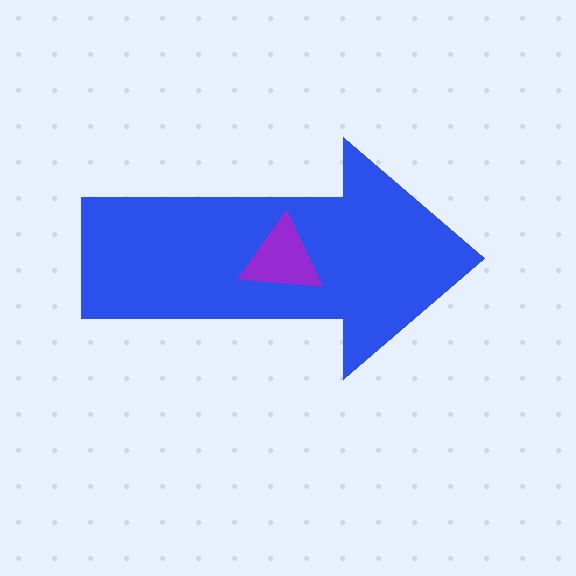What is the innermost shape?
The purple triangle.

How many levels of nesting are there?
2.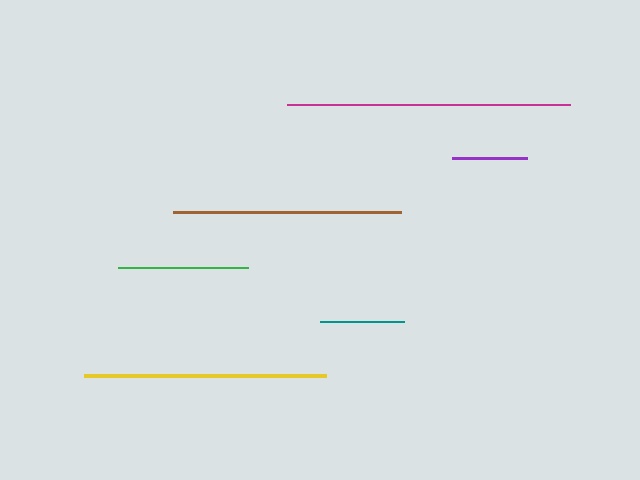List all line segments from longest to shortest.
From longest to shortest: magenta, yellow, brown, green, teal, purple.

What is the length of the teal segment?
The teal segment is approximately 84 pixels long.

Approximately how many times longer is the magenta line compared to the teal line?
The magenta line is approximately 3.4 times the length of the teal line.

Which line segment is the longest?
The magenta line is the longest at approximately 283 pixels.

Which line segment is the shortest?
The purple line is the shortest at approximately 75 pixels.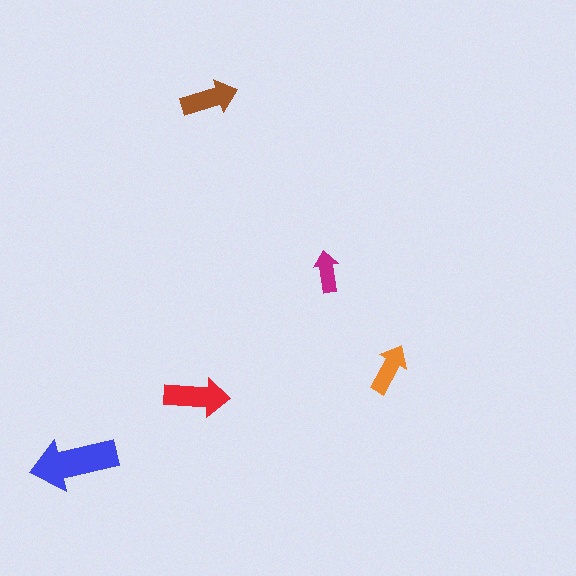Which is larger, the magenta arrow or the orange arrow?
The orange one.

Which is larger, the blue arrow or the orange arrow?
The blue one.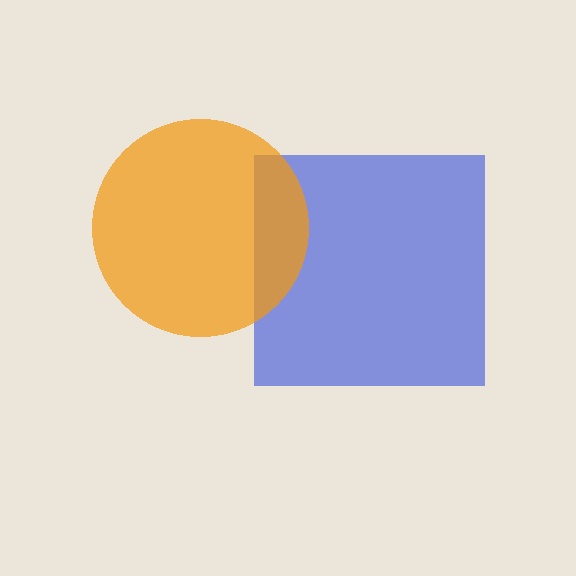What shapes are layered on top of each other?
The layered shapes are: a blue square, an orange circle.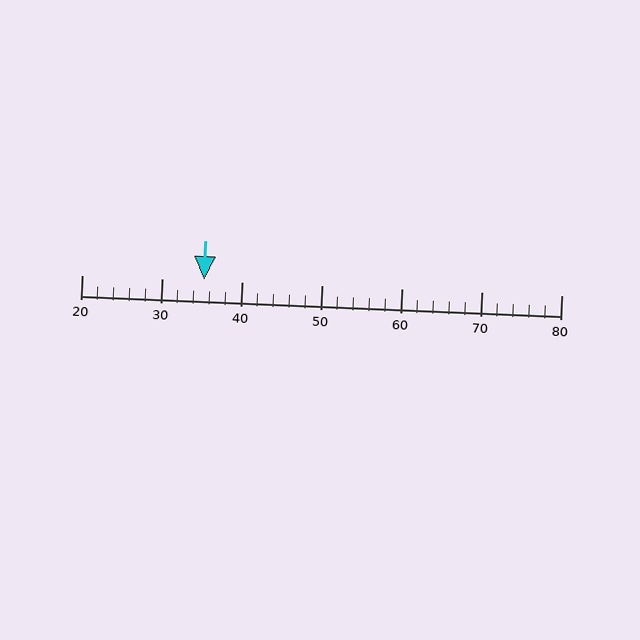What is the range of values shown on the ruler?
The ruler shows values from 20 to 80.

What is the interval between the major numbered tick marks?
The major tick marks are spaced 10 units apart.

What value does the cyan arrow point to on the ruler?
The cyan arrow points to approximately 35.